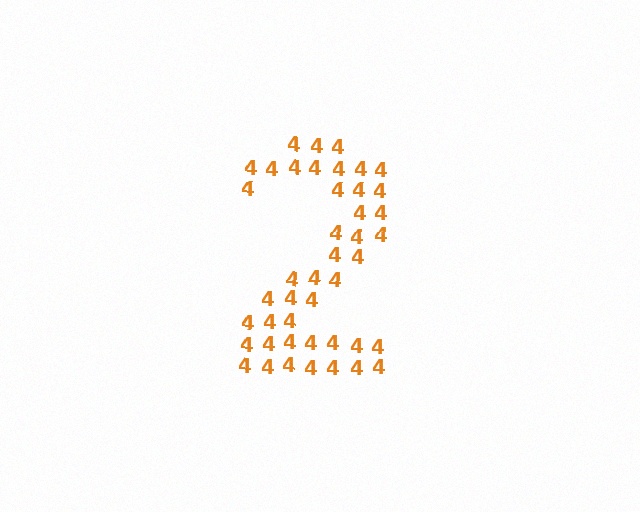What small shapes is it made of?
It is made of small digit 4's.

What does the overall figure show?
The overall figure shows the digit 2.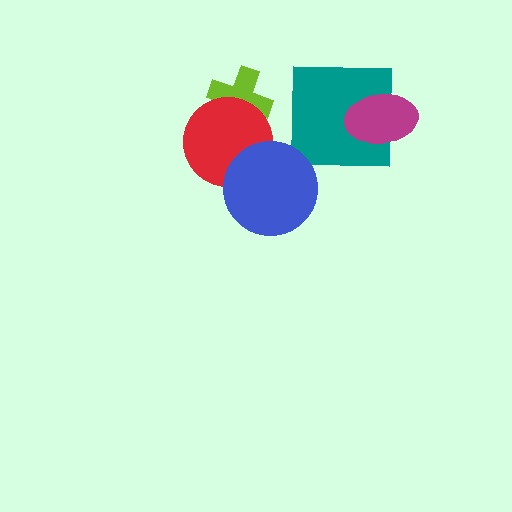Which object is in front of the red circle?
The blue circle is in front of the red circle.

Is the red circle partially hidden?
Yes, it is partially covered by another shape.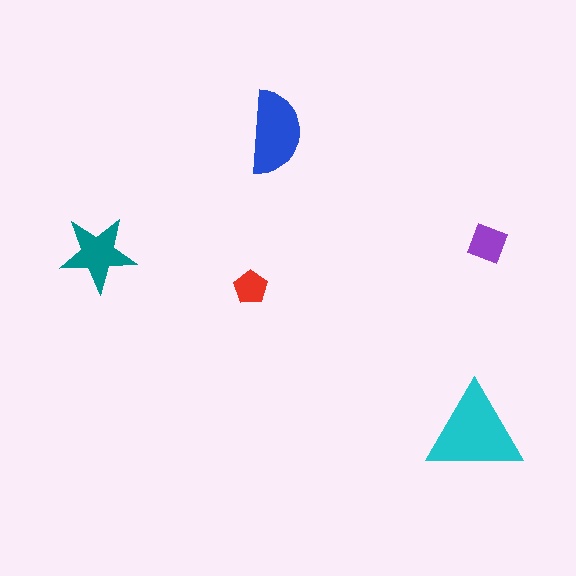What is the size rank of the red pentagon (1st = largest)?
5th.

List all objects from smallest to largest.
The red pentagon, the purple diamond, the teal star, the blue semicircle, the cyan triangle.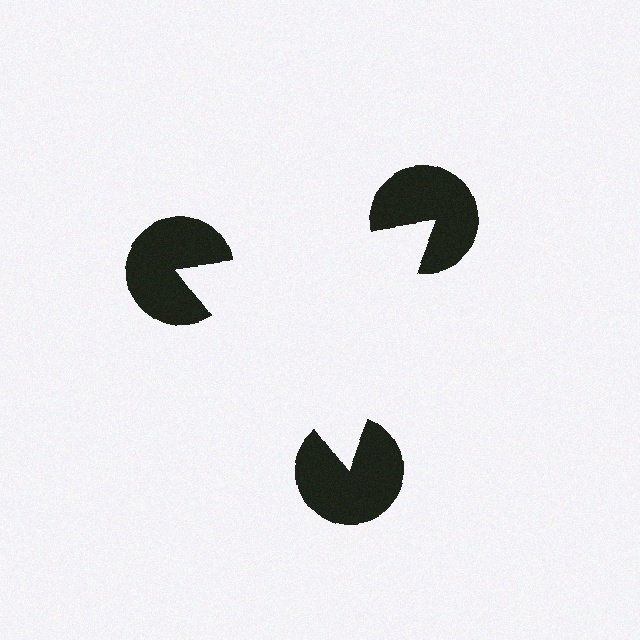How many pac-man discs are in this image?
There are 3 — one at each vertex of the illusory triangle.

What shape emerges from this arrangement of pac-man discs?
An illusory triangle — its edges are inferred from the aligned wedge cuts in the pac-man discs, not physically drawn.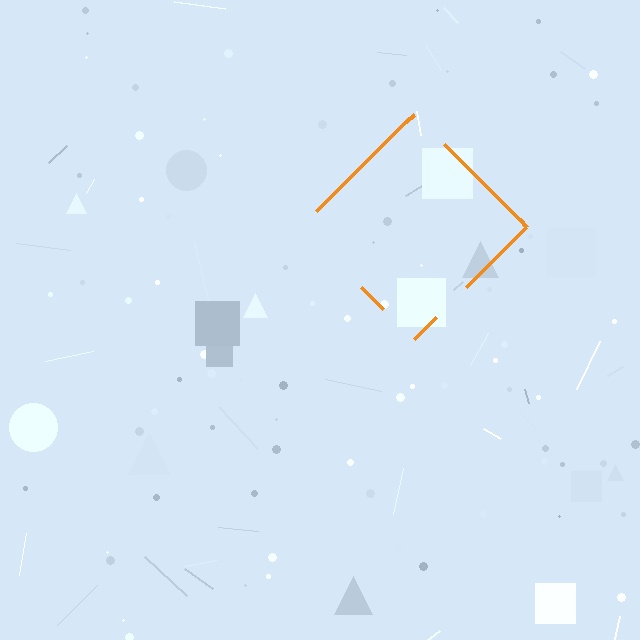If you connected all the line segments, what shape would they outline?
They would outline a diamond.